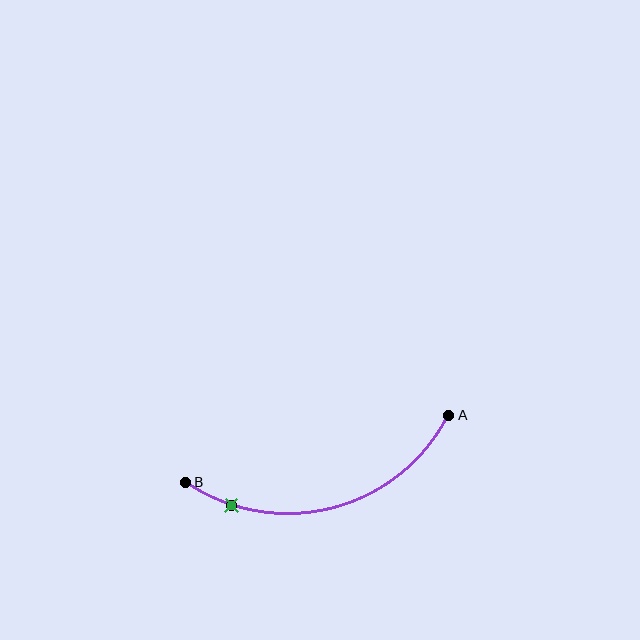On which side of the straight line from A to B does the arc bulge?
The arc bulges below the straight line connecting A and B.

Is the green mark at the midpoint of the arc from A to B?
No. The green mark lies on the arc but is closer to endpoint B. The arc midpoint would be at the point on the curve equidistant along the arc from both A and B.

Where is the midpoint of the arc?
The arc midpoint is the point on the curve farthest from the straight line joining A and B. It sits below that line.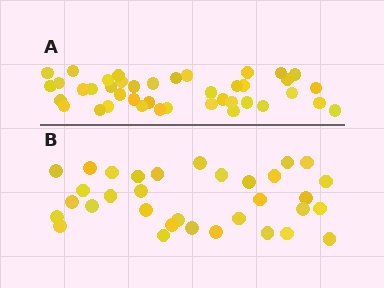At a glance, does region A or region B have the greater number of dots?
Region A (the top region) has more dots.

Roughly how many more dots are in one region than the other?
Region A has roughly 8 or so more dots than region B.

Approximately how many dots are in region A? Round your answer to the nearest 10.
About 40 dots. (The exact count is 41, which rounds to 40.)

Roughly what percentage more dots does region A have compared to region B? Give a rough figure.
About 25% more.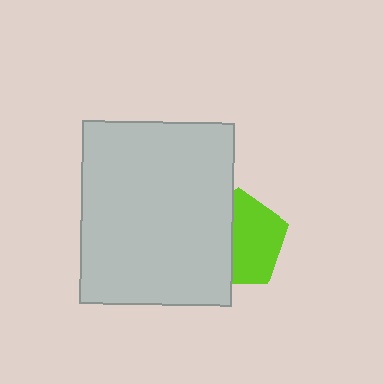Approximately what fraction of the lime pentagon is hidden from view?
Roughly 43% of the lime pentagon is hidden behind the light gray rectangle.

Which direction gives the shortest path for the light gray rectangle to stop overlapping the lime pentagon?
Moving left gives the shortest separation.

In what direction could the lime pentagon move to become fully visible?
The lime pentagon could move right. That would shift it out from behind the light gray rectangle entirely.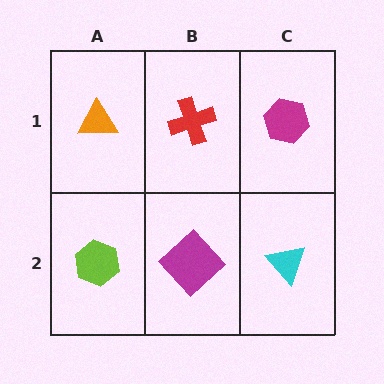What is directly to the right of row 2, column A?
A magenta diamond.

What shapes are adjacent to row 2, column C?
A magenta hexagon (row 1, column C), a magenta diamond (row 2, column B).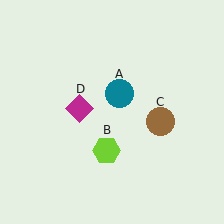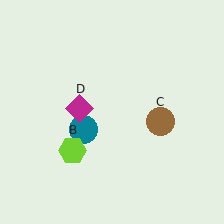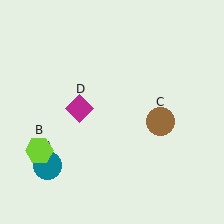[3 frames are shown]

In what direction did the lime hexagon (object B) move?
The lime hexagon (object B) moved left.